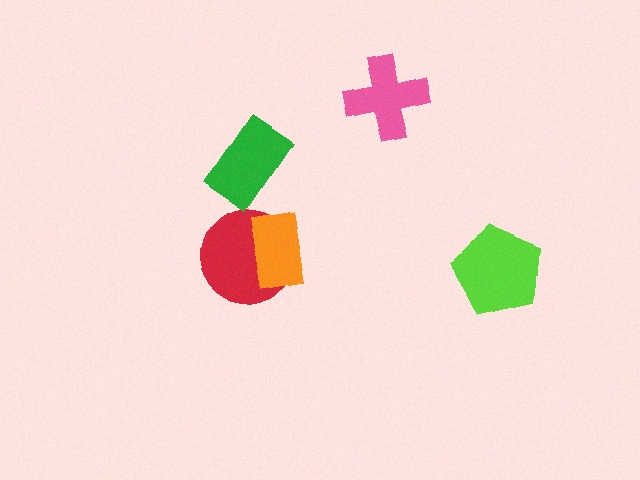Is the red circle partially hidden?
Yes, it is partially covered by another shape.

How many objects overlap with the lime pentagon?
0 objects overlap with the lime pentagon.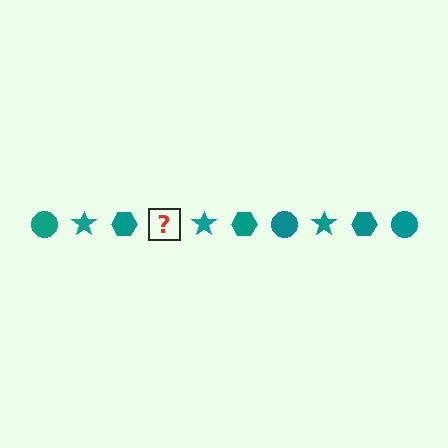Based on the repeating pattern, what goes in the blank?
The blank should be a teal circle.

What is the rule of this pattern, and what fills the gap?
The rule is that the pattern cycles through circle, star, hexagon shapes in teal. The gap should be filled with a teal circle.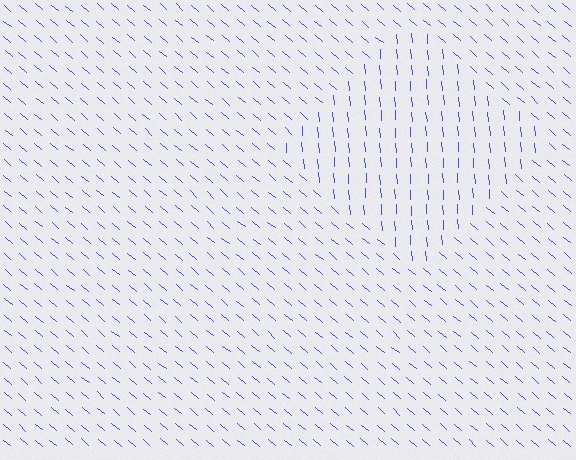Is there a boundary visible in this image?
Yes, there is a texture boundary formed by a change in line orientation.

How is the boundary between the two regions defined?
The boundary is defined purely by a change in line orientation (approximately 45 degrees difference). All lines are the same color and thickness.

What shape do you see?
I see a diamond.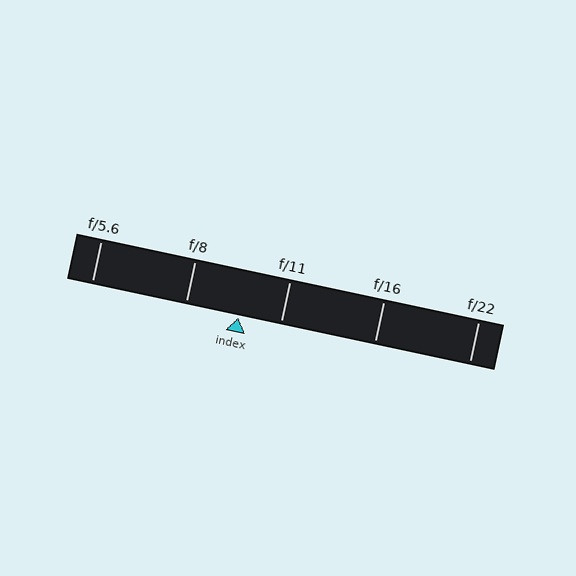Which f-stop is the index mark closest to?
The index mark is closest to f/11.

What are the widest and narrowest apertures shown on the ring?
The widest aperture shown is f/5.6 and the narrowest is f/22.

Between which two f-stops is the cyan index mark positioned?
The index mark is between f/8 and f/11.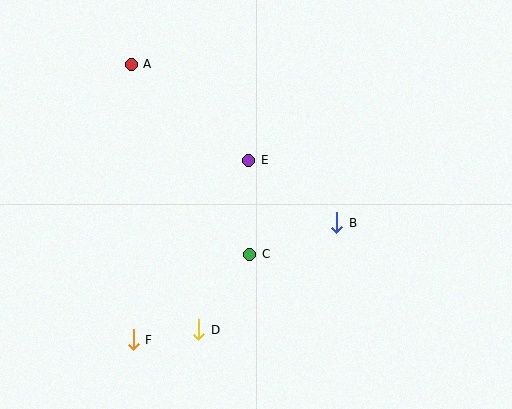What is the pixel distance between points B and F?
The distance between B and F is 235 pixels.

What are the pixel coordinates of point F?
Point F is at (133, 340).